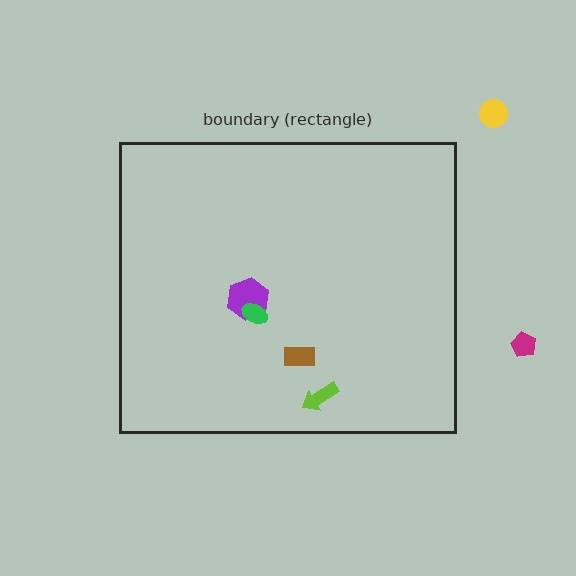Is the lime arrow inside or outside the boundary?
Inside.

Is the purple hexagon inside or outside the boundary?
Inside.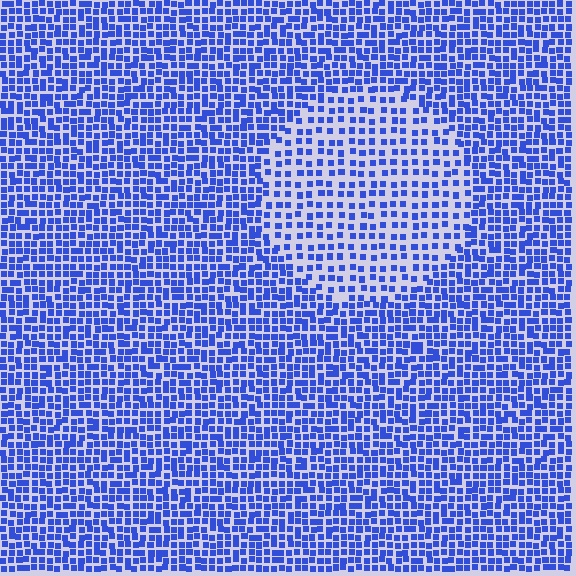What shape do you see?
I see a circle.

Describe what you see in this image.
The image contains small blue elements arranged at two different densities. A circle-shaped region is visible where the elements are less densely packed than the surrounding area.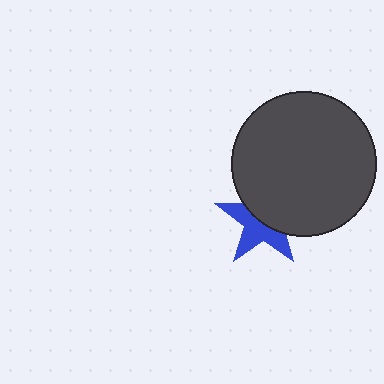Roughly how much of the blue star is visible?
About half of it is visible (roughly 50%).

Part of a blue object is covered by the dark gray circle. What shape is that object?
It is a star.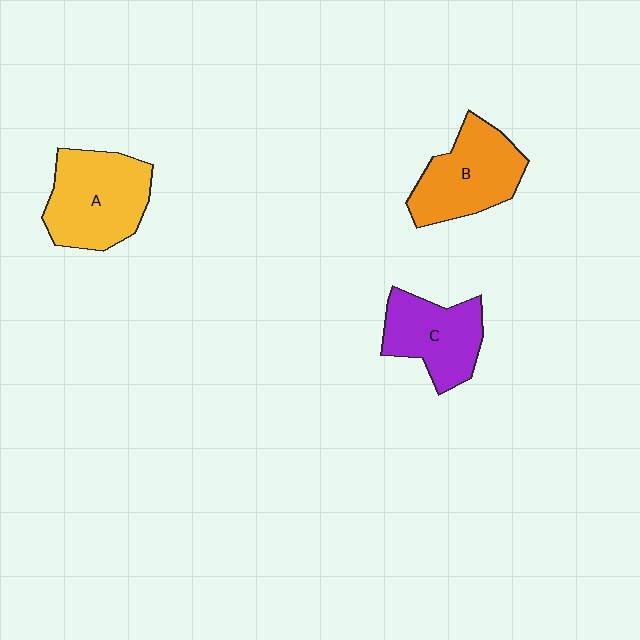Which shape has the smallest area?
Shape C (purple).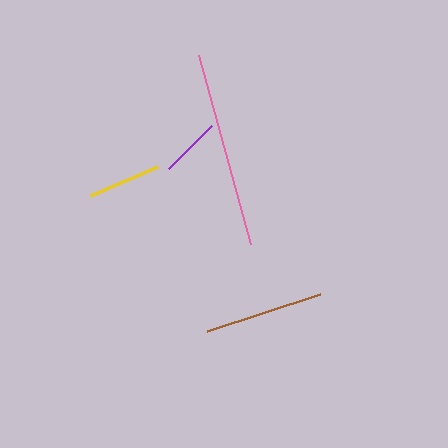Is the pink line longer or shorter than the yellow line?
The pink line is longer than the yellow line.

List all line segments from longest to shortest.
From longest to shortest: pink, brown, yellow, purple.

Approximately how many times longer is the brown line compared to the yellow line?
The brown line is approximately 1.6 times the length of the yellow line.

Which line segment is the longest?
The pink line is the longest at approximately 196 pixels.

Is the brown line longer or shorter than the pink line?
The pink line is longer than the brown line.